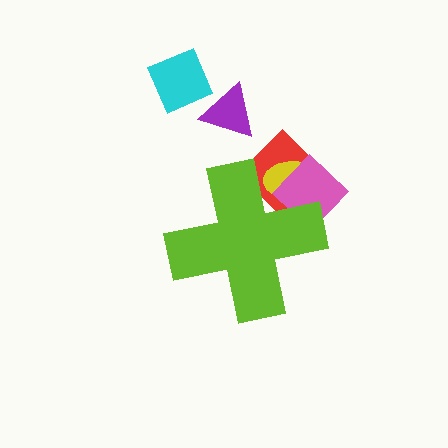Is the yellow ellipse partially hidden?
Yes, the yellow ellipse is partially hidden behind the lime cross.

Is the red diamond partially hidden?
Yes, the red diamond is partially hidden behind the lime cross.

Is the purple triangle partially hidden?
No, the purple triangle is fully visible.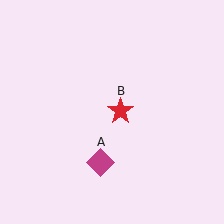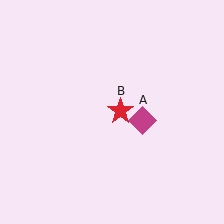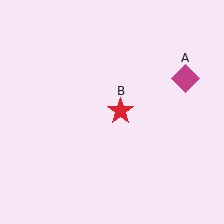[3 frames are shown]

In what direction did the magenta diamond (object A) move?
The magenta diamond (object A) moved up and to the right.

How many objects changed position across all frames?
1 object changed position: magenta diamond (object A).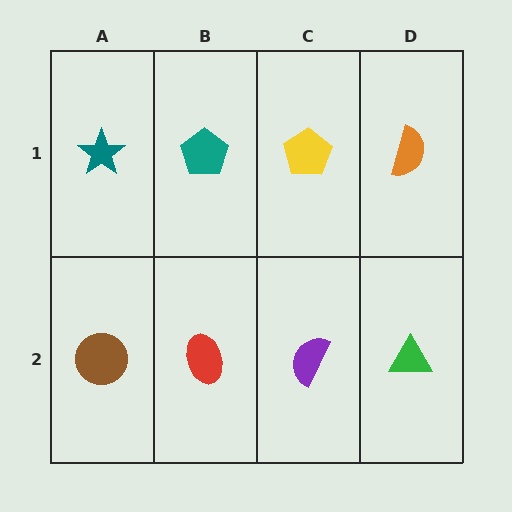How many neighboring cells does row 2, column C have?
3.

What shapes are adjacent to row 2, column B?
A teal pentagon (row 1, column B), a brown circle (row 2, column A), a purple semicircle (row 2, column C).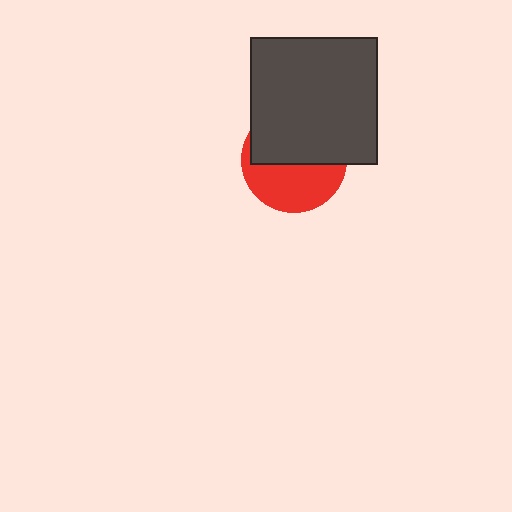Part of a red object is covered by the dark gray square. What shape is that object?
It is a circle.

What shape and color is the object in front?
The object in front is a dark gray square.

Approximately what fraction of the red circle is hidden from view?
Roughly 54% of the red circle is hidden behind the dark gray square.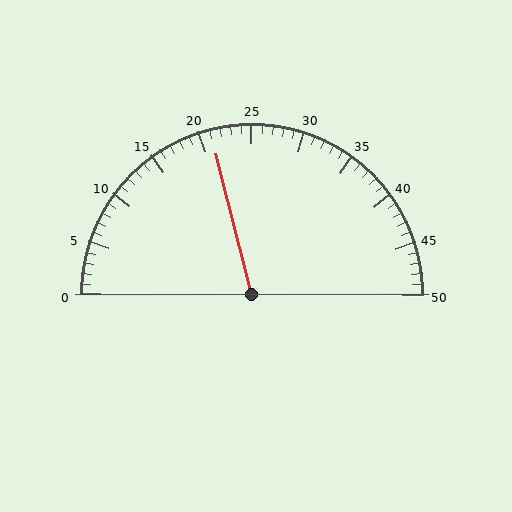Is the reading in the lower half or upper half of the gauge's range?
The reading is in the lower half of the range (0 to 50).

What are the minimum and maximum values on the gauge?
The gauge ranges from 0 to 50.